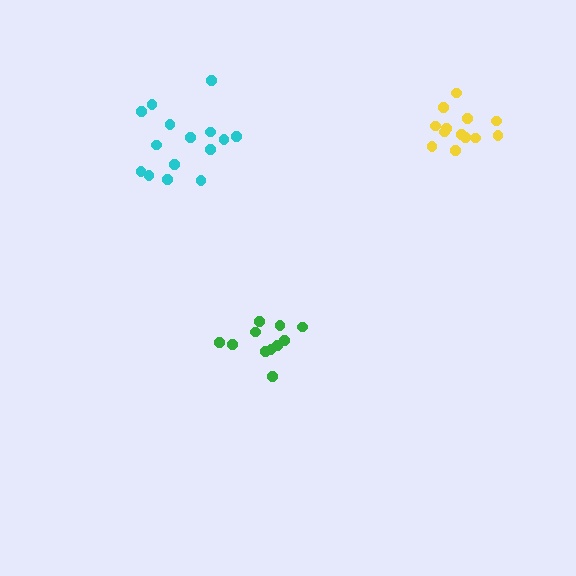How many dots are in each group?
Group 1: 11 dots, Group 2: 15 dots, Group 3: 13 dots (39 total).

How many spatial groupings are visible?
There are 3 spatial groupings.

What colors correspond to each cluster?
The clusters are colored: green, cyan, yellow.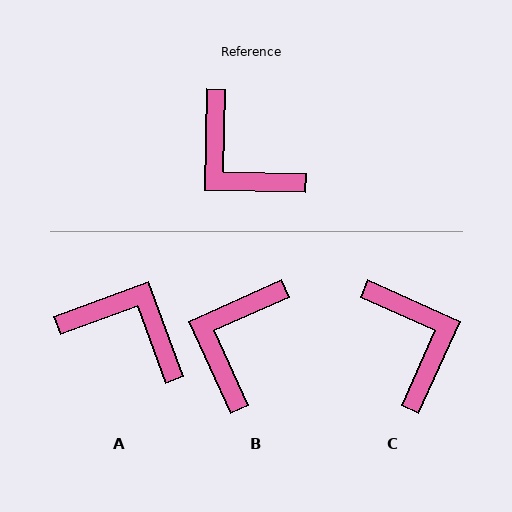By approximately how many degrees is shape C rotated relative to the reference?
Approximately 157 degrees counter-clockwise.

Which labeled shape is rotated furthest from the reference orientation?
A, about 159 degrees away.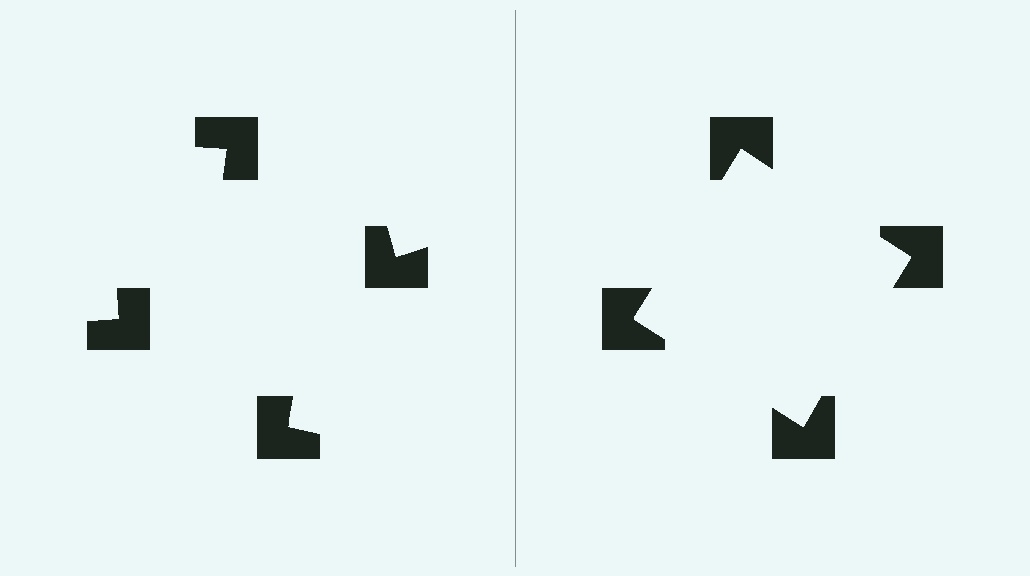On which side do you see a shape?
An illusory square appears on the right side. On the left side the wedge cuts are rotated, so no coherent shape forms.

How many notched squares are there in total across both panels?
8 — 4 on each side.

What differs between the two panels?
The notched squares are positioned identically on both sides; only the wedge orientations differ. On the right they align to a square; on the left they are misaligned.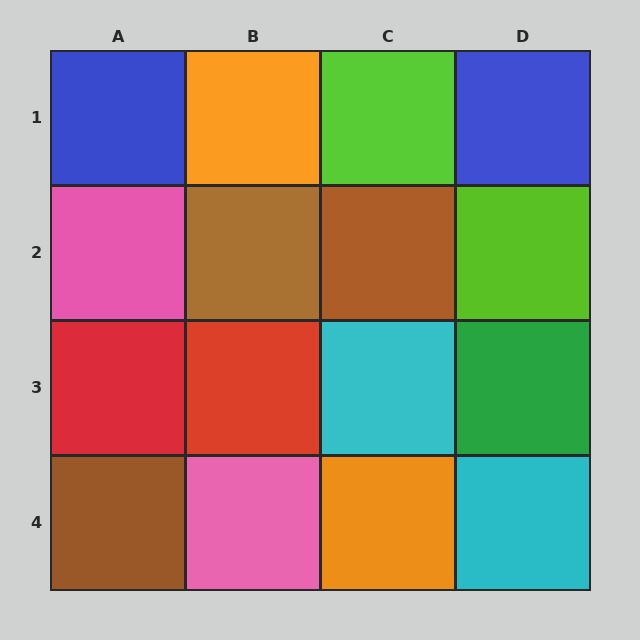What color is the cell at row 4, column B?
Pink.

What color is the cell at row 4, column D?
Cyan.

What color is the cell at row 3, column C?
Cyan.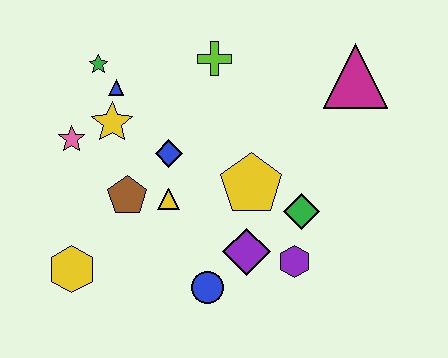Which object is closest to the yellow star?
The blue triangle is closest to the yellow star.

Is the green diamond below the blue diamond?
Yes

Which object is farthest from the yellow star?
The magenta triangle is farthest from the yellow star.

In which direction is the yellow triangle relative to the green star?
The yellow triangle is below the green star.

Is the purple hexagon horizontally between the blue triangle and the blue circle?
No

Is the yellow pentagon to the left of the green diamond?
Yes